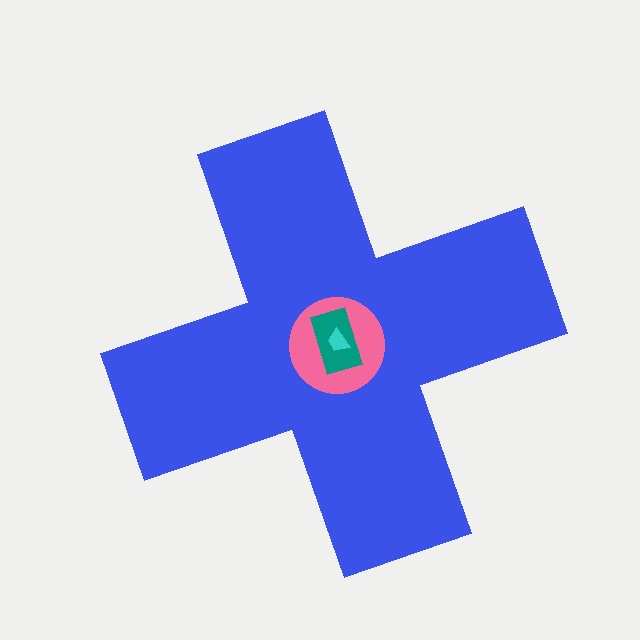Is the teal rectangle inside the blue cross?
Yes.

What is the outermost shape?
The blue cross.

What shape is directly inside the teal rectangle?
The cyan trapezoid.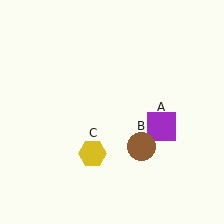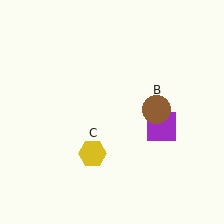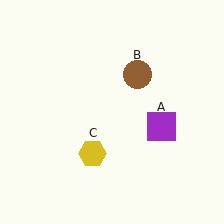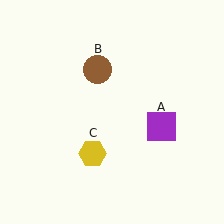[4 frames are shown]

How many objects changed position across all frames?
1 object changed position: brown circle (object B).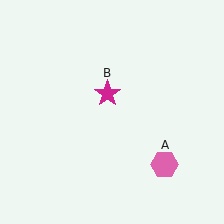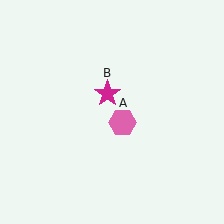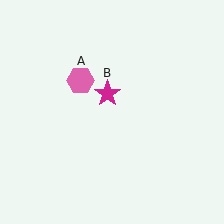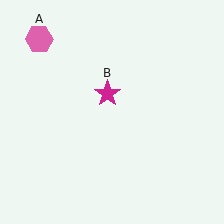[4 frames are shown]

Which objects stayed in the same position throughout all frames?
Magenta star (object B) remained stationary.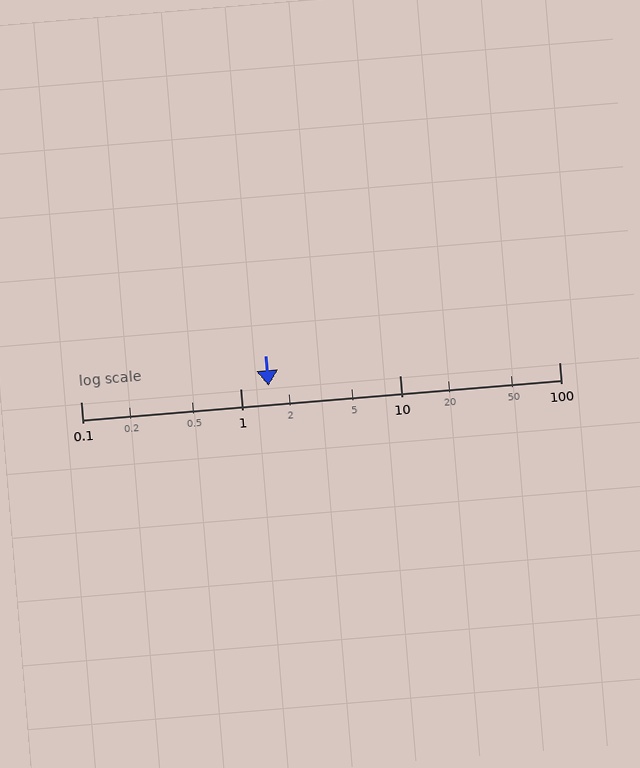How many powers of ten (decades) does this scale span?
The scale spans 3 decades, from 0.1 to 100.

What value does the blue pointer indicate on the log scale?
The pointer indicates approximately 1.5.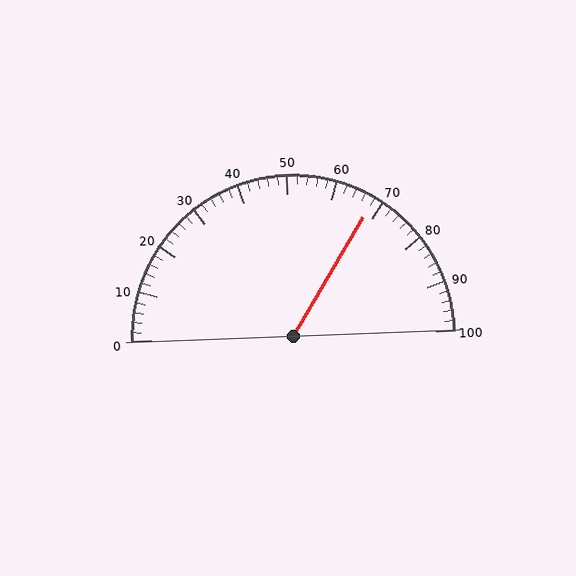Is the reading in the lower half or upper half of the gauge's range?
The reading is in the upper half of the range (0 to 100).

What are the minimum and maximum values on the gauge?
The gauge ranges from 0 to 100.